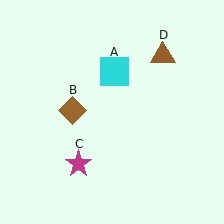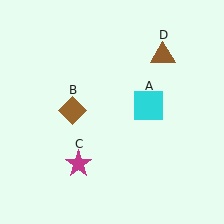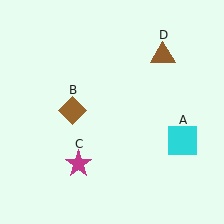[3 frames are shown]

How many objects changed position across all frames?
1 object changed position: cyan square (object A).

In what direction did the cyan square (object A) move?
The cyan square (object A) moved down and to the right.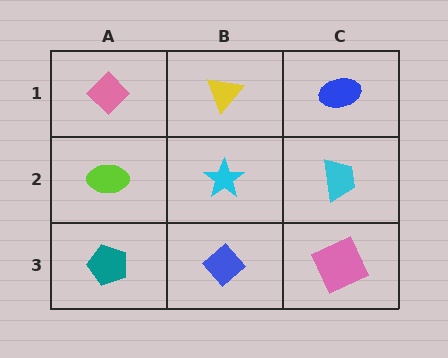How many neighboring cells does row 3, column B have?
3.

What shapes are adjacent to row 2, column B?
A yellow triangle (row 1, column B), a blue diamond (row 3, column B), a lime ellipse (row 2, column A), a cyan trapezoid (row 2, column C).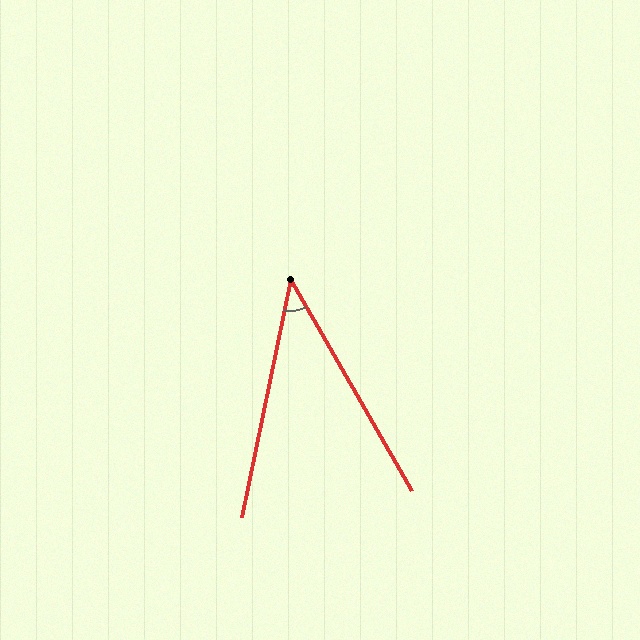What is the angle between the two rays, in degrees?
Approximately 42 degrees.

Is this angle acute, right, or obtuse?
It is acute.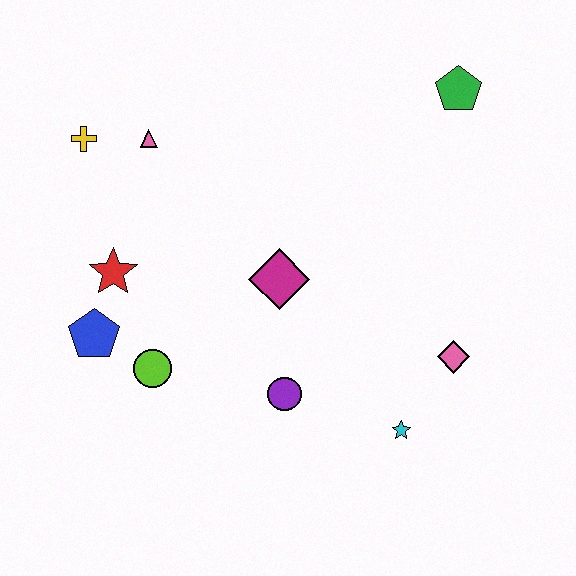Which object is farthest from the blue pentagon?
The green pentagon is farthest from the blue pentagon.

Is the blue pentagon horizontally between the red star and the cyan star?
No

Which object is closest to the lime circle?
The blue pentagon is closest to the lime circle.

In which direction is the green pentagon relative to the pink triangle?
The green pentagon is to the right of the pink triangle.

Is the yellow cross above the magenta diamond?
Yes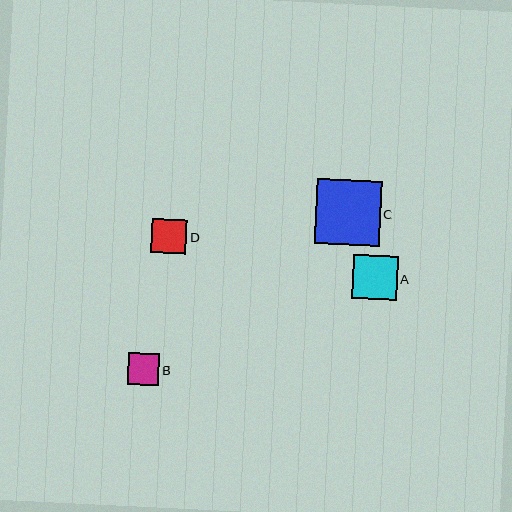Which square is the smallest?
Square B is the smallest with a size of approximately 31 pixels.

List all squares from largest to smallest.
From largest to smallest: C, A, D, B.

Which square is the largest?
Square C is the largest with a size of approximately 65 pixels.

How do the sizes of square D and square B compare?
Square D and square B are approximately the same size.